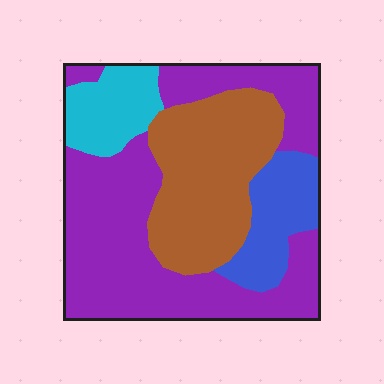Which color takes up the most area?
Purple, at roughly 50%.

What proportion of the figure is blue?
Blue takes up about one eighth (1/8) of the figure.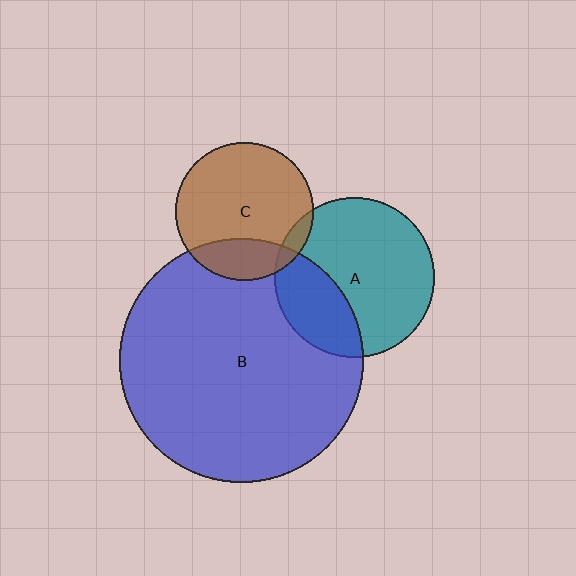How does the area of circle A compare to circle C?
Approximately 1.3 times.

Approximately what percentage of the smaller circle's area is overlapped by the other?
Approximately 20%.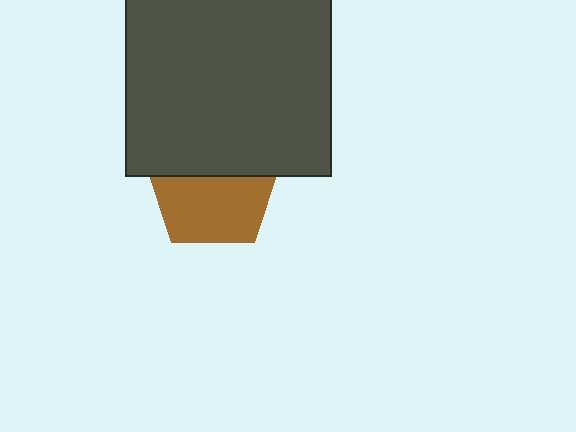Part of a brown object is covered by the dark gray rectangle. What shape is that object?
It is a pentagon.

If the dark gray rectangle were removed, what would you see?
You would see the complete brown pentagon.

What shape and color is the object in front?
The object in front is a dark gray rectangle.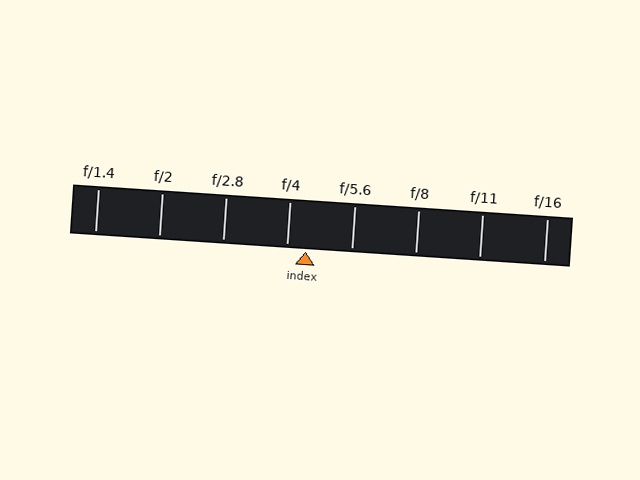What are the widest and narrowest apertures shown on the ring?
The widest aperture shown is f/1.4 and the narrowest is f/16.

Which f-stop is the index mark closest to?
The index mark is closest to f/4.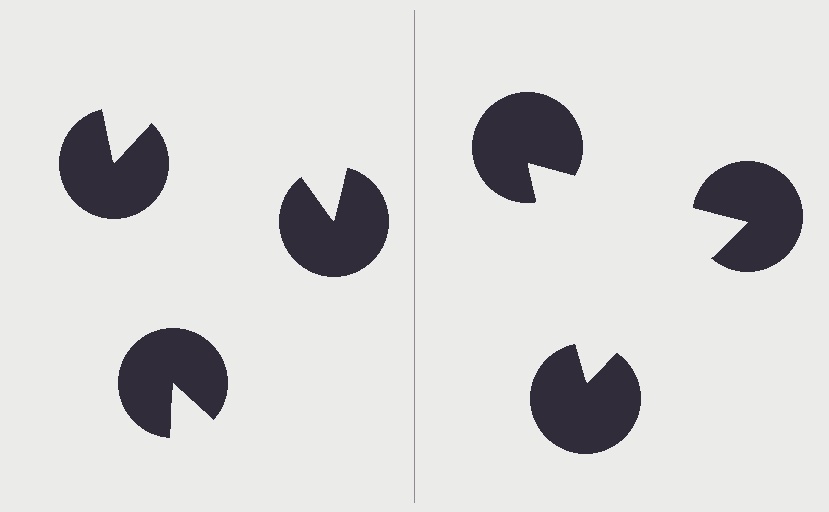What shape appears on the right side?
An illusory triangle.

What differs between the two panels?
The pac-man discs are positioned identically on both sides; only the wedge orientations differ. On the right they align to a triangle; on the left they are misaligned.